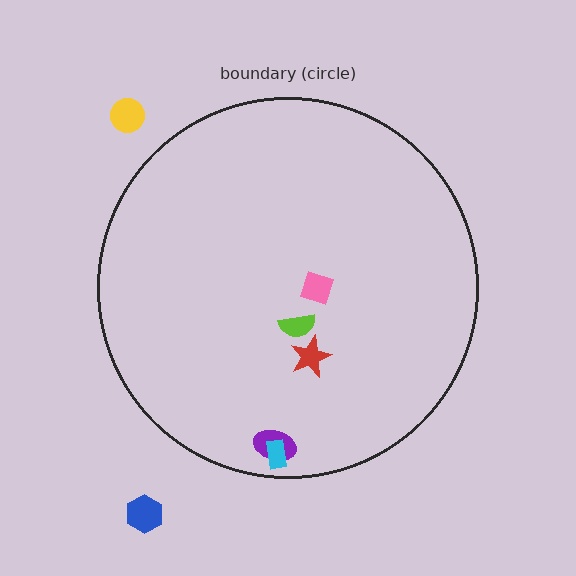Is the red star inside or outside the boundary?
Inside.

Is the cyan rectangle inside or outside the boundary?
Inside.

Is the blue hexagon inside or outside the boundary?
Outside.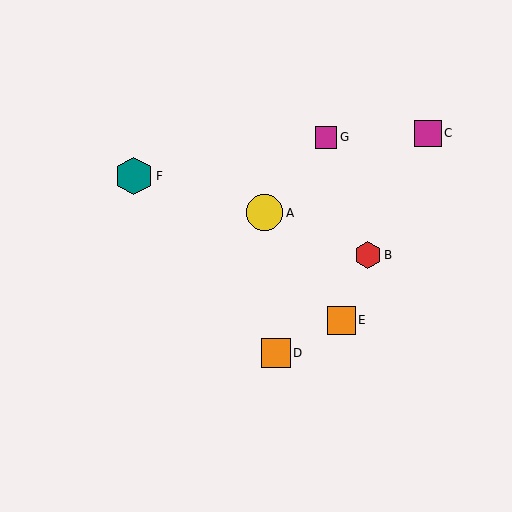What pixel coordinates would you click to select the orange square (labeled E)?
Click at (341, 320) to select the orange square E.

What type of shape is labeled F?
Shape F is a teal hexagon.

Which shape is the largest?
The teal hexagon (labeled F) is the largest.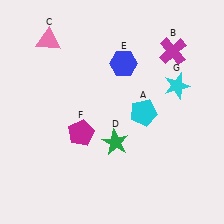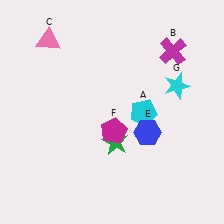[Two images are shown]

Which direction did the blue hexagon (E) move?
The blue hexagon (E) moved down.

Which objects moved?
The objects that moved are: the blue hexagon (E), the magenta pentagon (F).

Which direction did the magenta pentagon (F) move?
The magenta pentagon (F) moved right.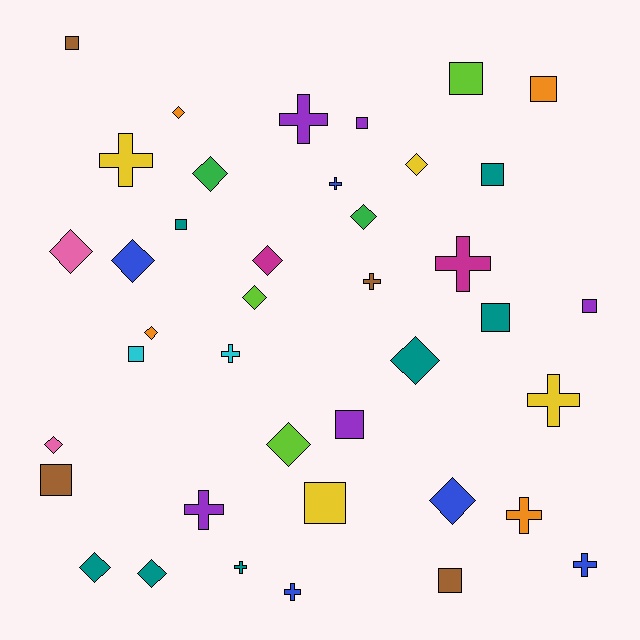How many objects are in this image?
There are 40 objects.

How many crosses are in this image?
There are 12 crosses.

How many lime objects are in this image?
There are 3 lime objects.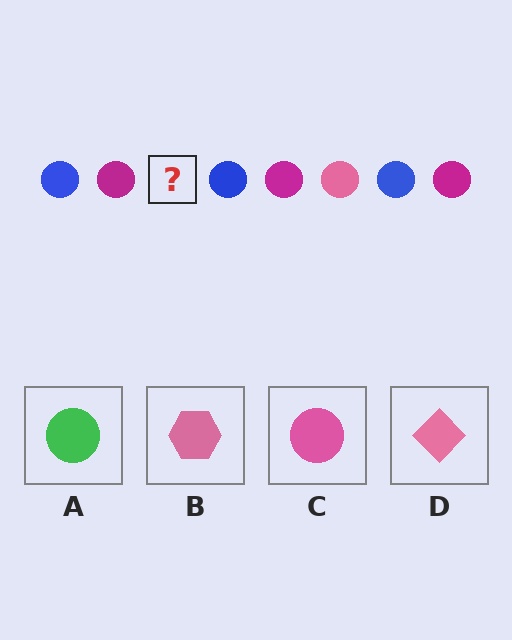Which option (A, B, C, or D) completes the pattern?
C.